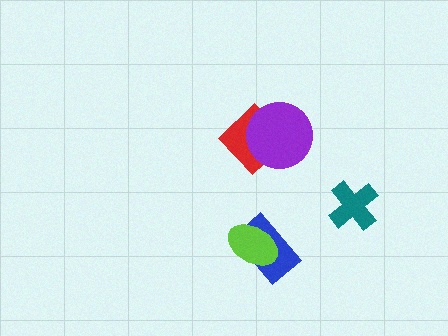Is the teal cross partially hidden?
No, no other shape covers it.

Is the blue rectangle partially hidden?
Yes, it is partially covered by another shape.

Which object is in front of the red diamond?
The purple circle is in front of the red diamond.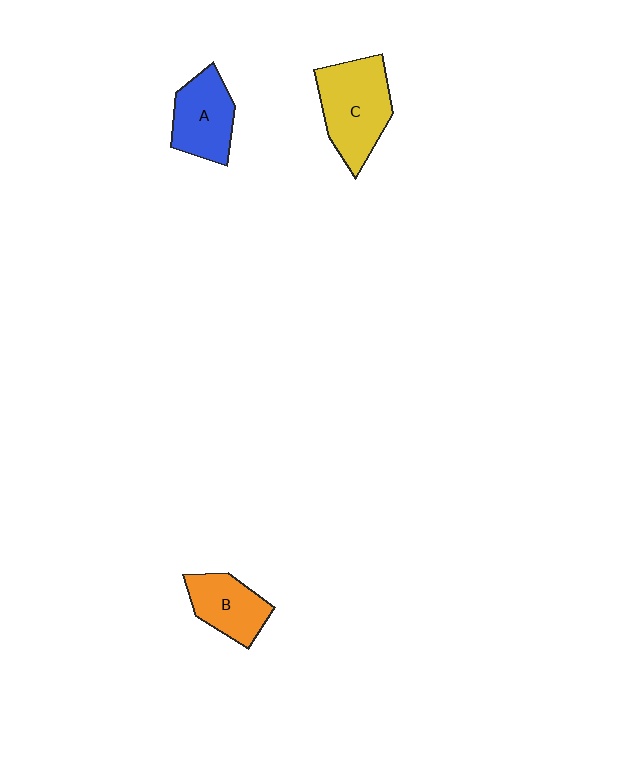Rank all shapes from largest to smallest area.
From largest to smallest: C (yellow), A (blue), B (orange).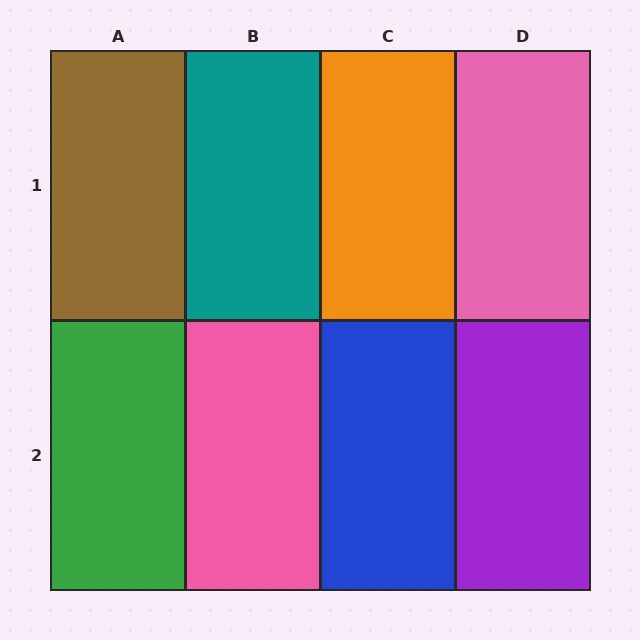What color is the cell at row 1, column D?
Pink.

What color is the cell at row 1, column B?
Teal.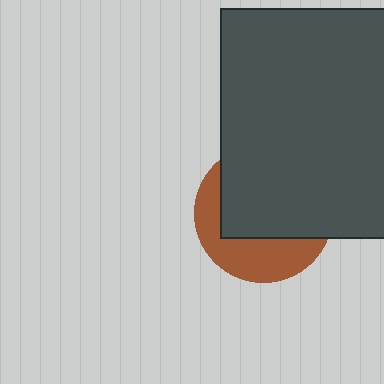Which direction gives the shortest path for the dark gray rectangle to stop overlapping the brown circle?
Moving up gives the shortest separation.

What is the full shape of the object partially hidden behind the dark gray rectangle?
The partially hidden object is a brown circle.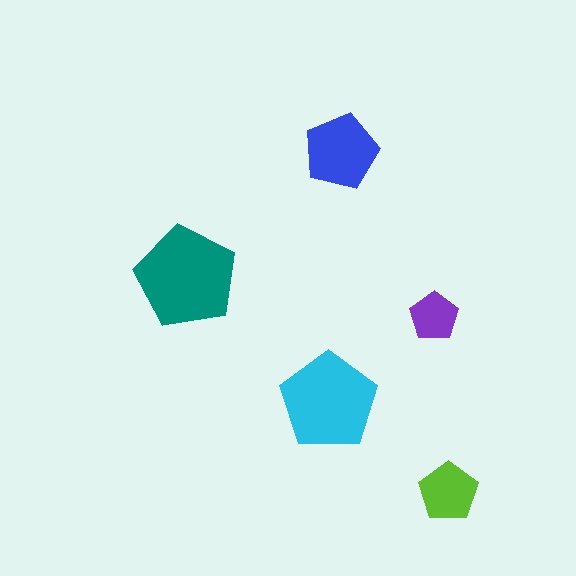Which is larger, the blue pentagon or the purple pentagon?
The blue one.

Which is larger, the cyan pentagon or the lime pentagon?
The cyan one.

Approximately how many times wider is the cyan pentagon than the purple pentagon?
About 2 times wider.